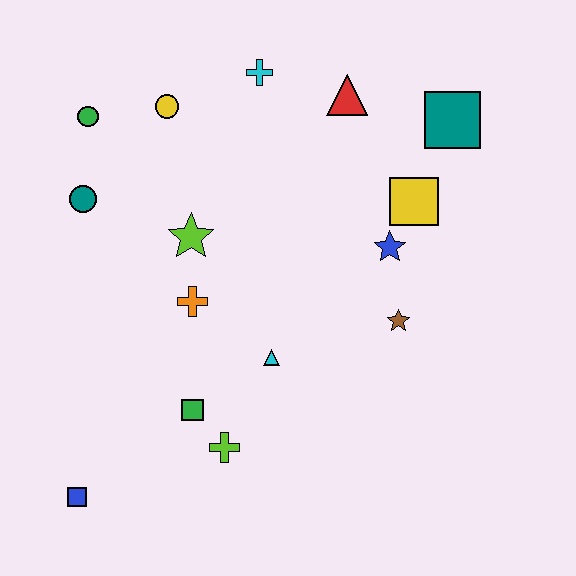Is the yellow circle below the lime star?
No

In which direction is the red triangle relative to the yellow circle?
The red triangle is to the right of the yellow circle.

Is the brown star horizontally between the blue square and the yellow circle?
No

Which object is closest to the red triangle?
The cyan cross is closest to the red triangle.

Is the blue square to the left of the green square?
Yes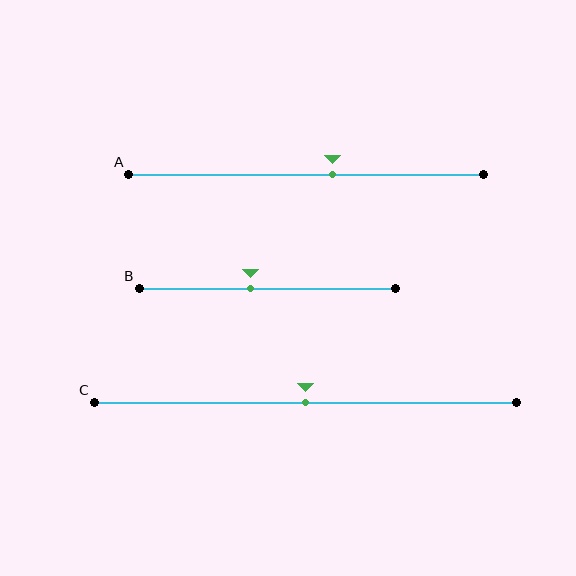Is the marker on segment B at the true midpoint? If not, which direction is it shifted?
No, the marker on segment B is shifted to the left by about 6% of the segment length.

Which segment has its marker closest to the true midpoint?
Segment C has its marker closest to the true midpoint.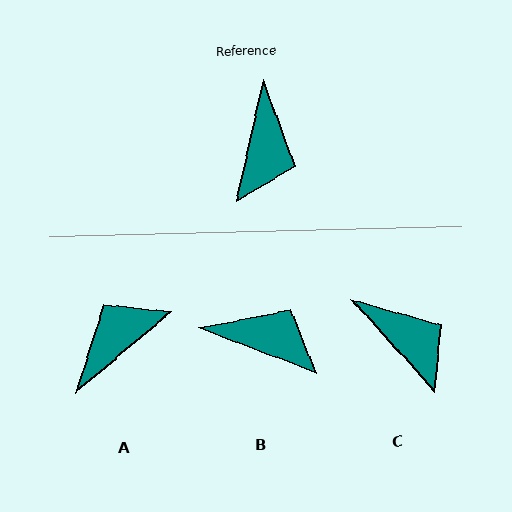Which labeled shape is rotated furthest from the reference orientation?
A, about 143 degrees away.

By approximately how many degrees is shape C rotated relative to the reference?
Approximately 54 degrees counter-clockwise.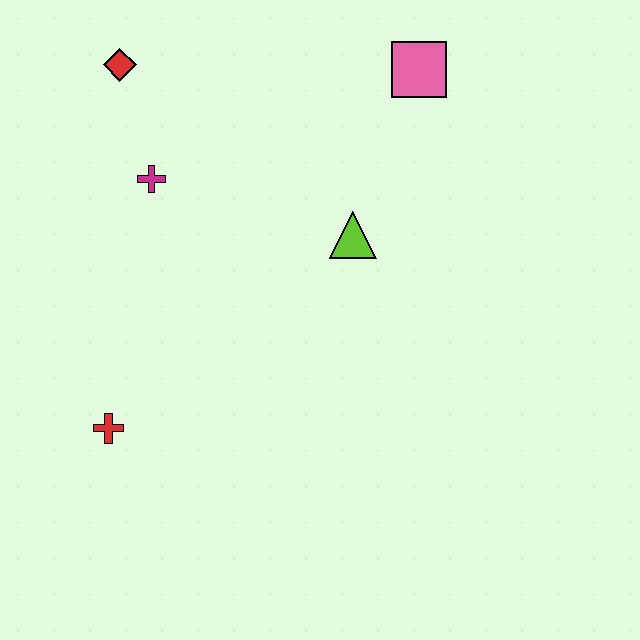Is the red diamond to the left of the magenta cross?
Yes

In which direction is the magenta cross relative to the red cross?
The magenta cross is above the red cross.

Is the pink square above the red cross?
Yes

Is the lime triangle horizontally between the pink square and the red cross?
Yes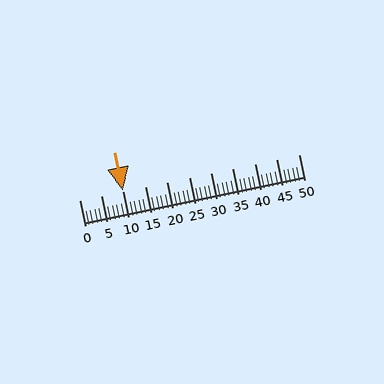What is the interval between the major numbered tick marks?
The major tick marks are spaced 5 units apart.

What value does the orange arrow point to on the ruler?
The orange arrow points to approximately 10.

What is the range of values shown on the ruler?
The ruler shows values from 0 to 50.